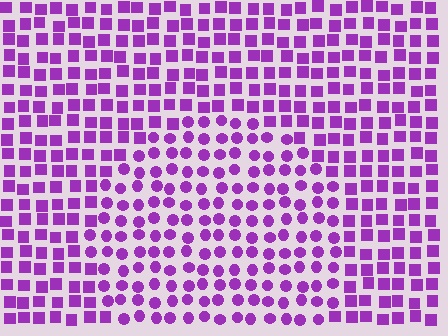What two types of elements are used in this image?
The image uses circles inside the circle region and squares outside it.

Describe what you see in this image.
The image is filled with small purple elements arranged in a uniform grid. A circle-shaped region contains circles, while the surrounding area contains squares. The boundary is defined purely by the change in element shape.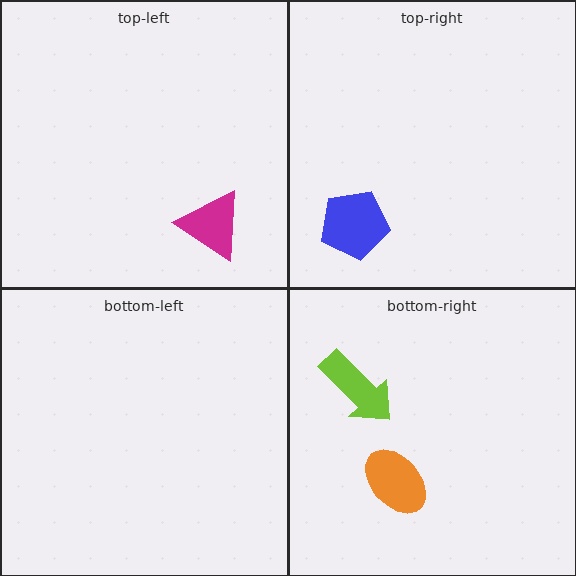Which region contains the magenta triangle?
The top-left region.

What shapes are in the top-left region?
The magenta triangle.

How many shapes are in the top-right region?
1.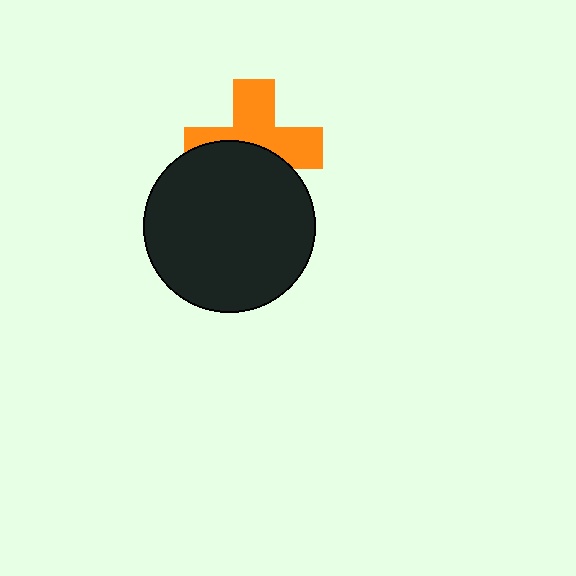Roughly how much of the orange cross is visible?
About half of it is visible (roughly 54%).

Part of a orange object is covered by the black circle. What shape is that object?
It is a cross.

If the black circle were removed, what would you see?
You would see the complete orange cross.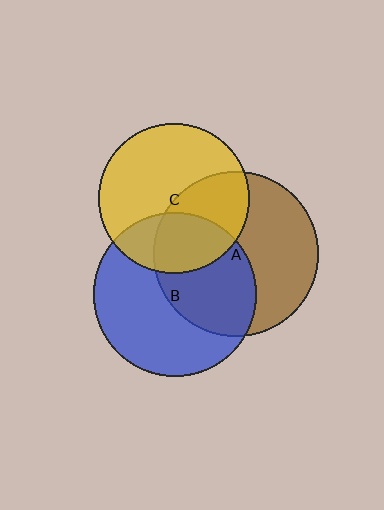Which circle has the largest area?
Circle A (brown).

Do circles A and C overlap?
Yes.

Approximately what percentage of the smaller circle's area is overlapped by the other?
Approximately 40%.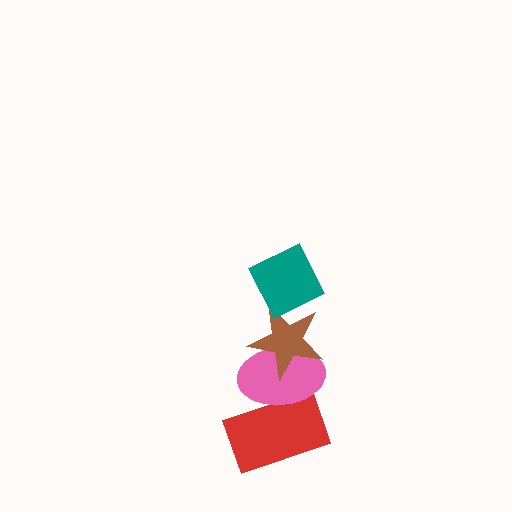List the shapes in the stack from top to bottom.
From top to bottom: the teal diamond, the brown star, the pink ellipse, the red rectangle.